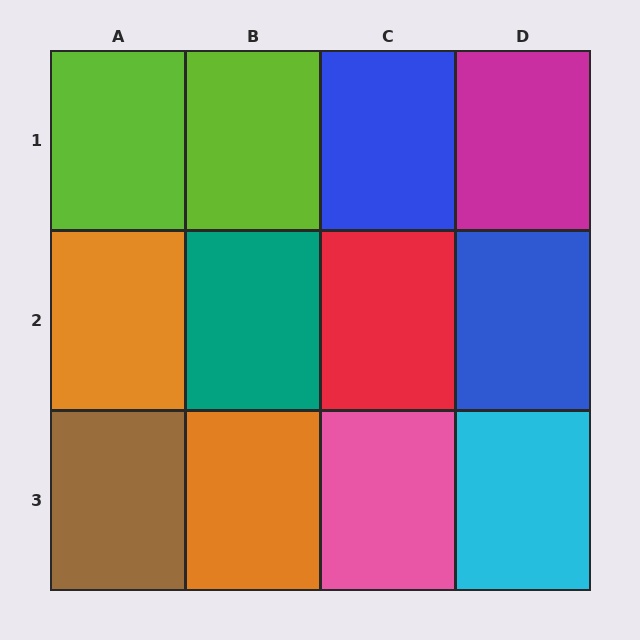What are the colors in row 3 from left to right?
Brown, orange, pink, cyan.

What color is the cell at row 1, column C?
Blue.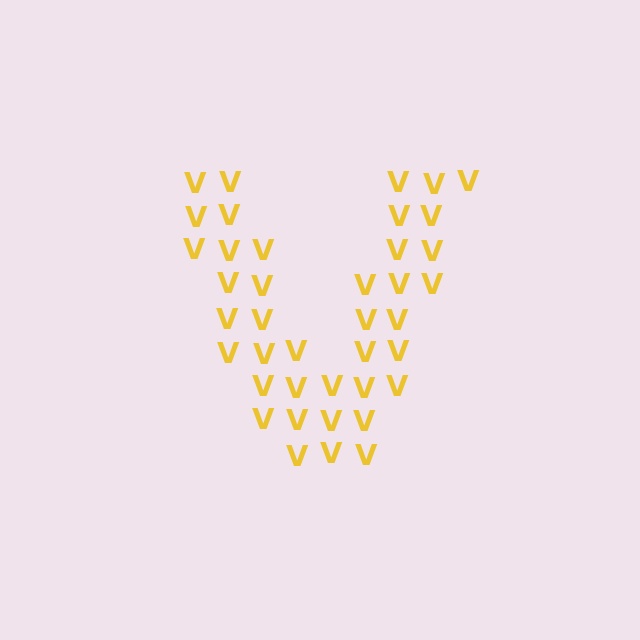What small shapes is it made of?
It is made of small letter V's.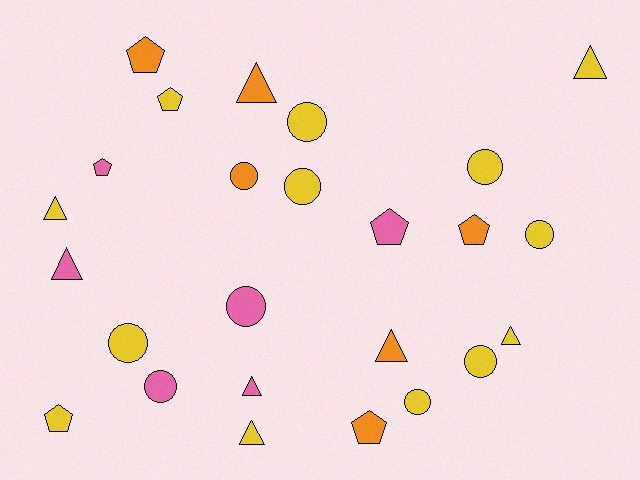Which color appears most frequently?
Yellow, with 13 objects.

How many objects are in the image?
There are 25 objects.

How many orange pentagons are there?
There are 3 orange pentagons.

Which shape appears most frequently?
Circle, with 10 objects.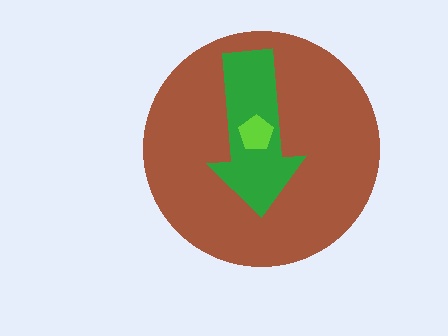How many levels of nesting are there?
3.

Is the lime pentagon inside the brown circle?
Yes.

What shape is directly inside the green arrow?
The lime pentagon.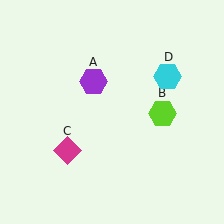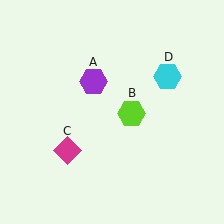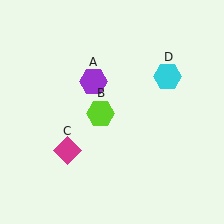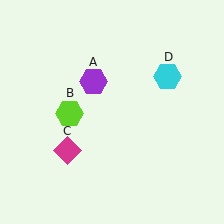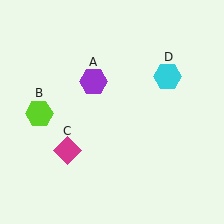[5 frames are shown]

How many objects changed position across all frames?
1 object changed position: lime hexagon (object B).